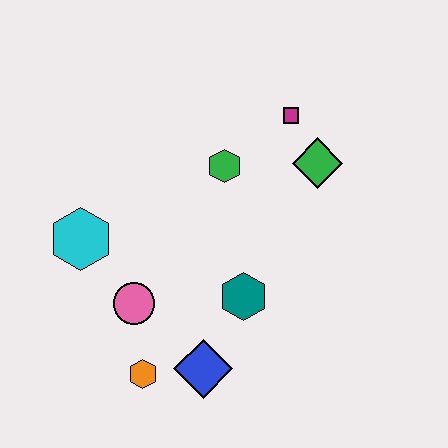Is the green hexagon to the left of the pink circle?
No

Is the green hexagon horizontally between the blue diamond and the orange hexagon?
No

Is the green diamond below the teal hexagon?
No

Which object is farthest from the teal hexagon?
The magenta square is farthest from the teal hexagon.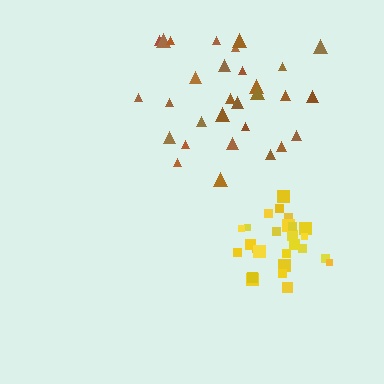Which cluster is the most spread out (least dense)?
Brown.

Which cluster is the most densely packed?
Yellow.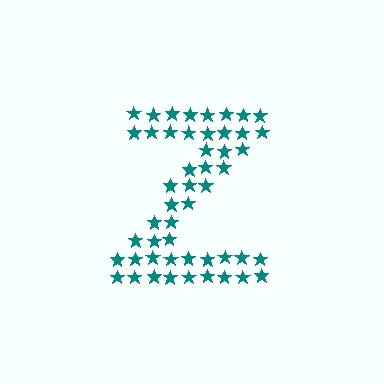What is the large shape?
The large shape is the letter Z.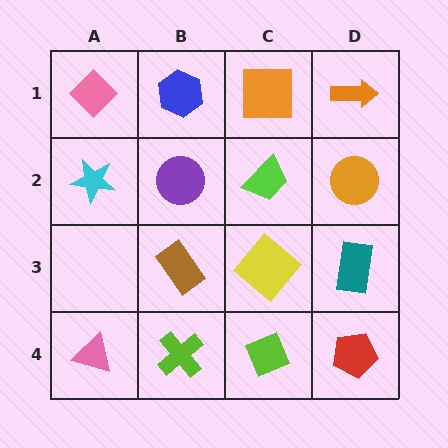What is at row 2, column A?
A cyan star.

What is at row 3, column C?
A yellow diamond.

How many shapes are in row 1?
4 shapes.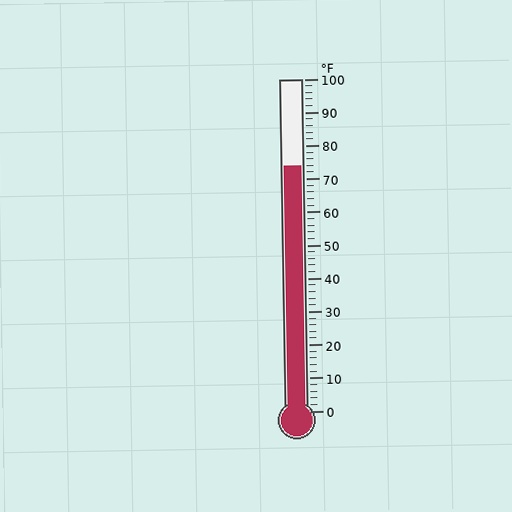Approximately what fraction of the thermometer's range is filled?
The thermometer is filled to approximately 75% of its range.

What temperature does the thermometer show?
The thermometer shows approximately 74°F.